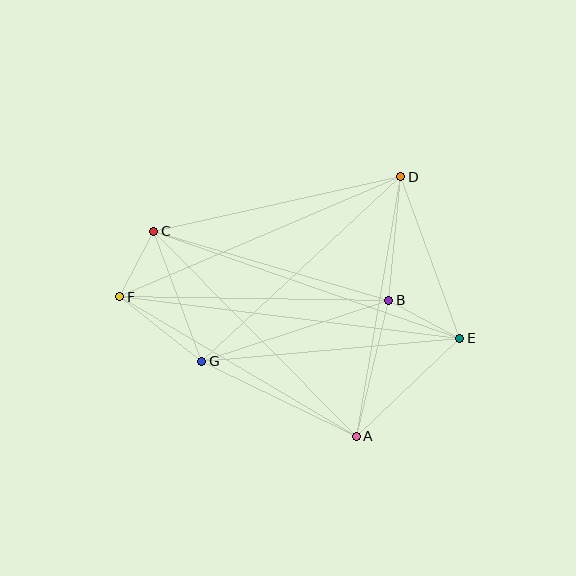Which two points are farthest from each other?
Points E and F are farthest from each other.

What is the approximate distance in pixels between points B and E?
The distance between B and E is approximately 80 pixels.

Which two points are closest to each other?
Points C and F are closest to each other.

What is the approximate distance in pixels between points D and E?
The distance between D and E is approximately 172 pixels.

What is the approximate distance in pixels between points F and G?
The distance between F and G is approximately 104 pixels.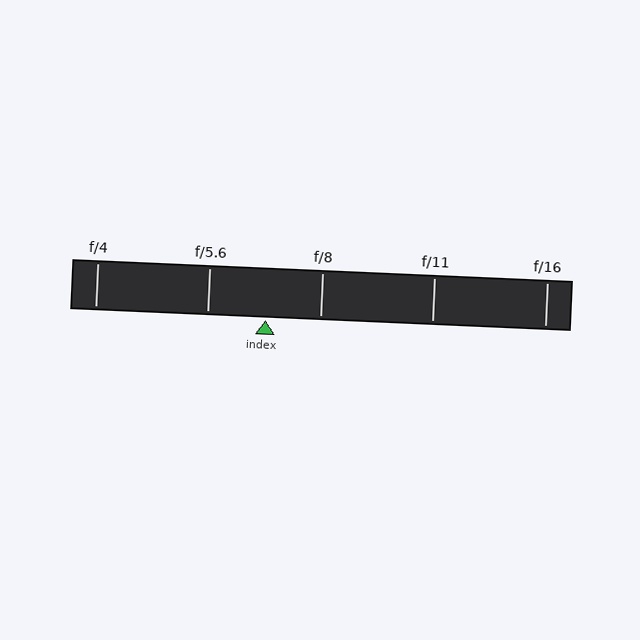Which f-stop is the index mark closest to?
The index mark is closest to f/8.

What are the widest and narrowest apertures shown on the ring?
The widest aperture shown is f/4 and the narrowest is f/16.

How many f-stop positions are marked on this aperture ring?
There are 5 f-stop positions marked.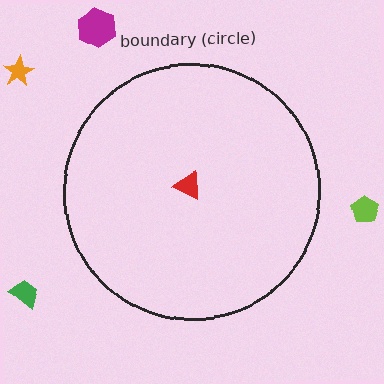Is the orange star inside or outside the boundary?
Outside.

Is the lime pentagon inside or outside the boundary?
Outside.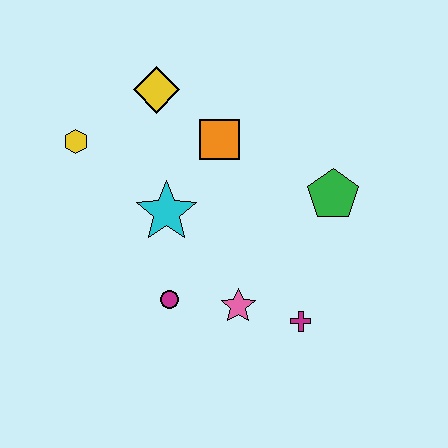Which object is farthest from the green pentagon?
The yellow hexagon is farthest from the green pentagon.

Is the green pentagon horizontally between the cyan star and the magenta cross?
No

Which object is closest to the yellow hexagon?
The yellow diamond is closest to the yellow hexagon.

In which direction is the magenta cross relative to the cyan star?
The magenta cross is to the right of the cyan star.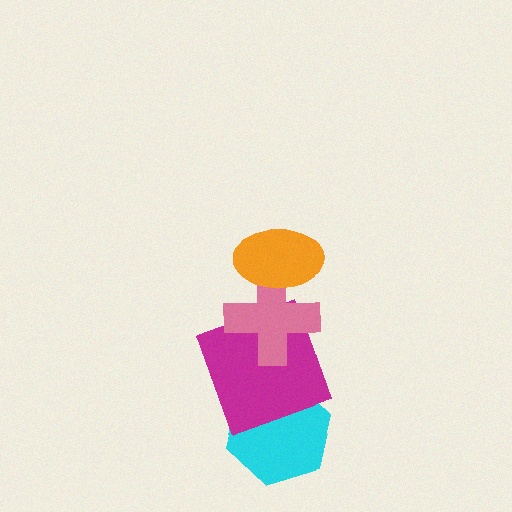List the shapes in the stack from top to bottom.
From top to bottom: the orange ellipse, the pink cross, the magenta square, the cyan hexagon.